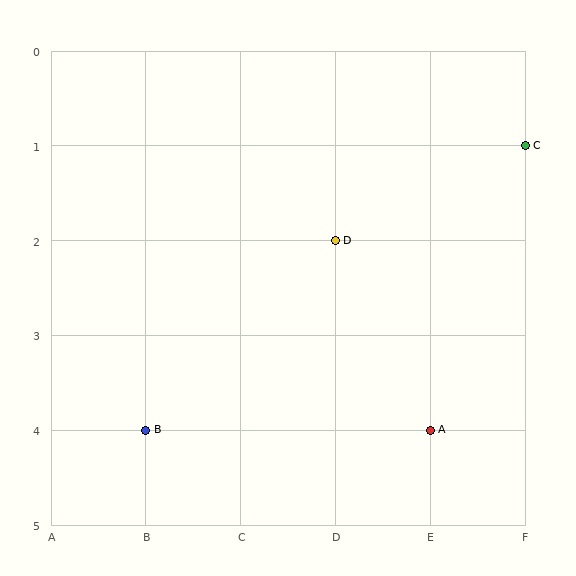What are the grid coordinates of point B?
Point B is at grid coordinates (B, 4).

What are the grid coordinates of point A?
Point A is at grid coordinates (E, 4).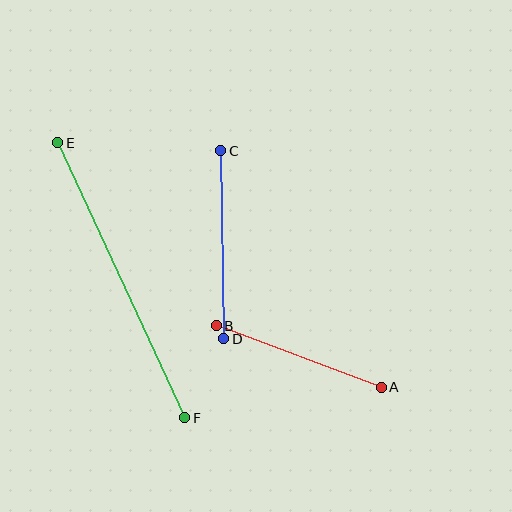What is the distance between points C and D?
The distance is approximately 188 pixels.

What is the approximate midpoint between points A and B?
The midpoint is at approximately (299, 357) pixels.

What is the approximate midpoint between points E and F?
The midpoint is at approximately (121, 280) pixels.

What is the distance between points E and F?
The distance is approximately 303 pixels.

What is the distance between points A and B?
The distance is approximately 176 pixels.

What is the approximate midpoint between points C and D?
The midpoint is at approximately (222, 245) pixels.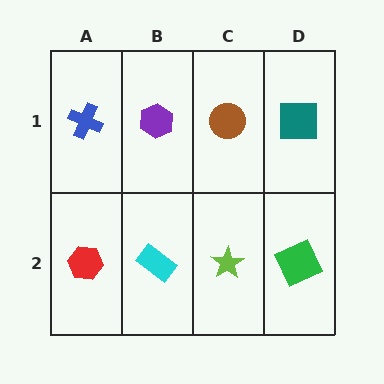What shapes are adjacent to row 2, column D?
A teal square (row 1, column D), a lime star (row 2, column C).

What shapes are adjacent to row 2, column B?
A purple hexagon (row 1, column B), a red hexagon (row 2, column A), a lime star (row 2, column C).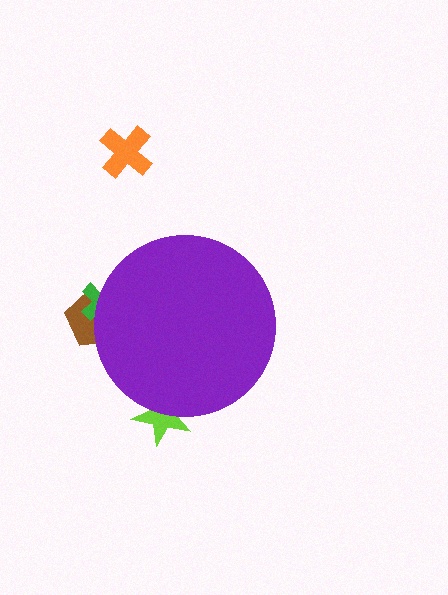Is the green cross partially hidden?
Yes, the green cross is partially hidden behind the purple circle.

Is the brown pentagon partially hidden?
Yes, the brown pentagon is partially hidden behind the purple circle.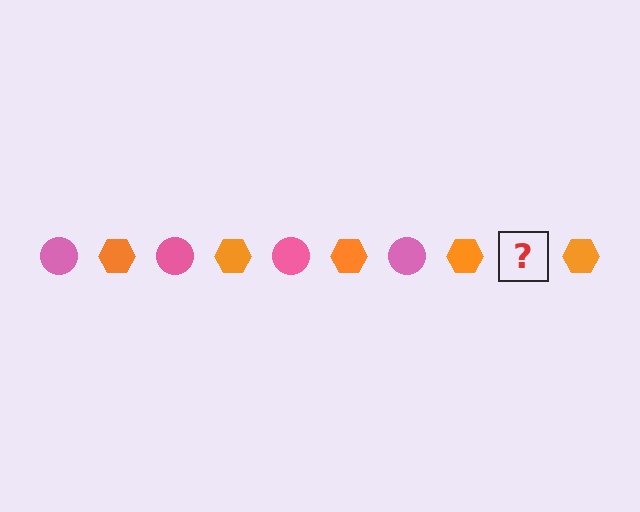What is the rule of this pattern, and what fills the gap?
The rule is that the pattern alternates between pink circle and orange hexagon. The gap should be filled with a pink circle.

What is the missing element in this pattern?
The missing element is a pink circle.